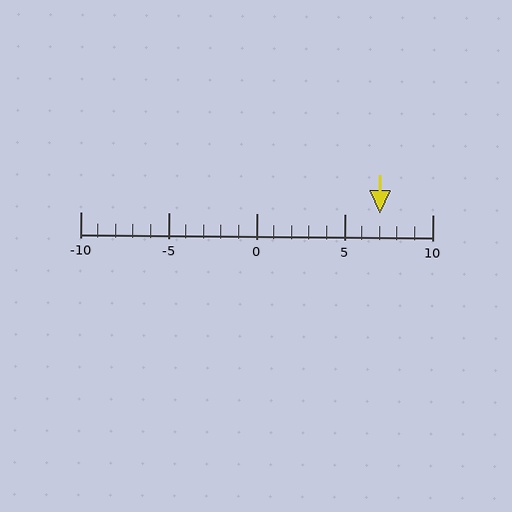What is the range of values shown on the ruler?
The ruler shows values from -10 to 10.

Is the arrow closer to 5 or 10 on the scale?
The arrow is closer to 5.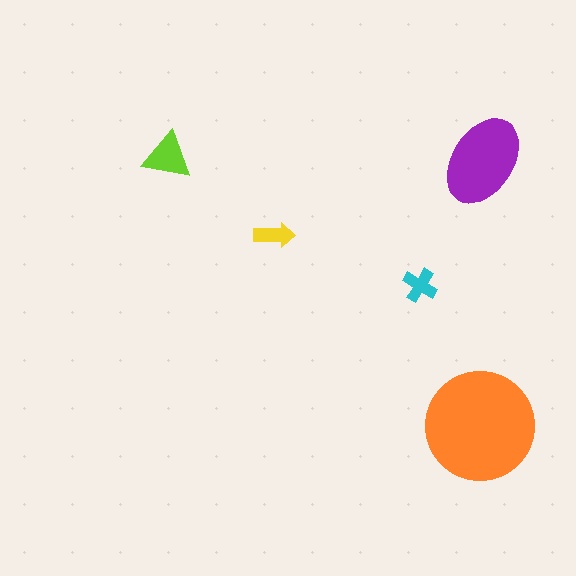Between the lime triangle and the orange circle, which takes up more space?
The orange circle.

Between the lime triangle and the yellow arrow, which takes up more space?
The lime triangle.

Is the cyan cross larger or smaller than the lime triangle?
Smaller.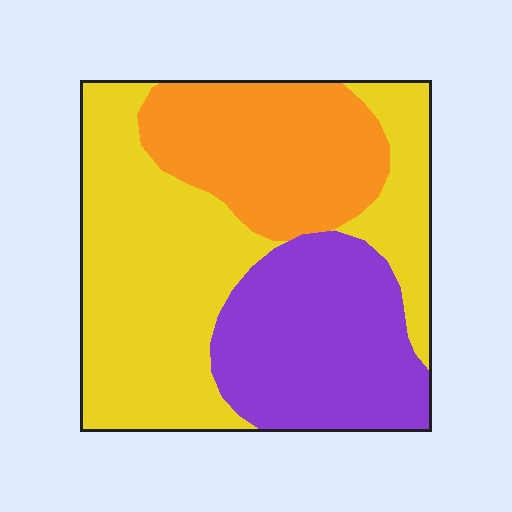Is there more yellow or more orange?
Yellow.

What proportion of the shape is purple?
Purple covers 28% of the shape.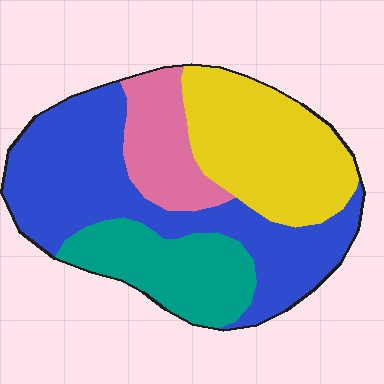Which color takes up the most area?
Blue, at roughly 40%.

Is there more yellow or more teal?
Yellow.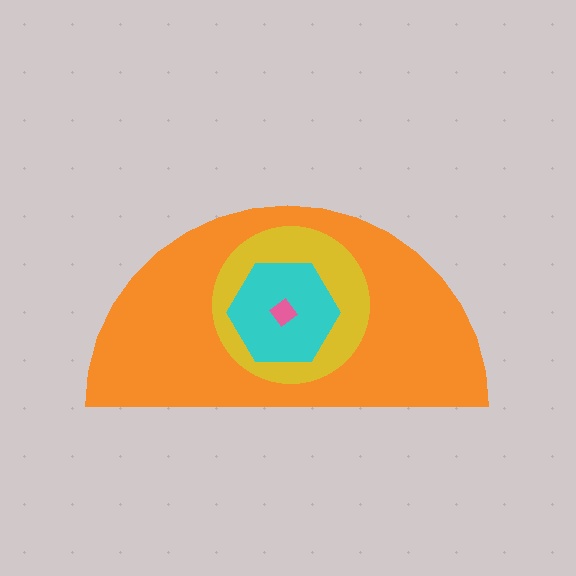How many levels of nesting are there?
4.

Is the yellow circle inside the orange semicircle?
Yes.